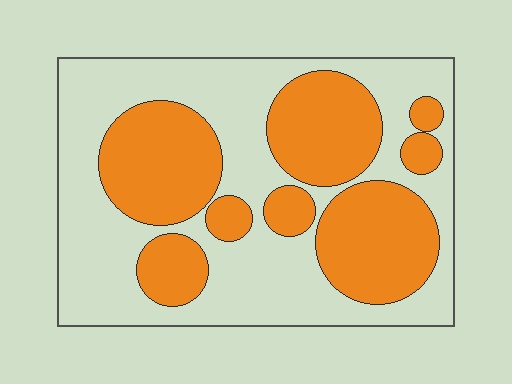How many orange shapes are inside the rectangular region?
8.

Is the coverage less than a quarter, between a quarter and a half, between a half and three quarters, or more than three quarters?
Between a quarter and a half.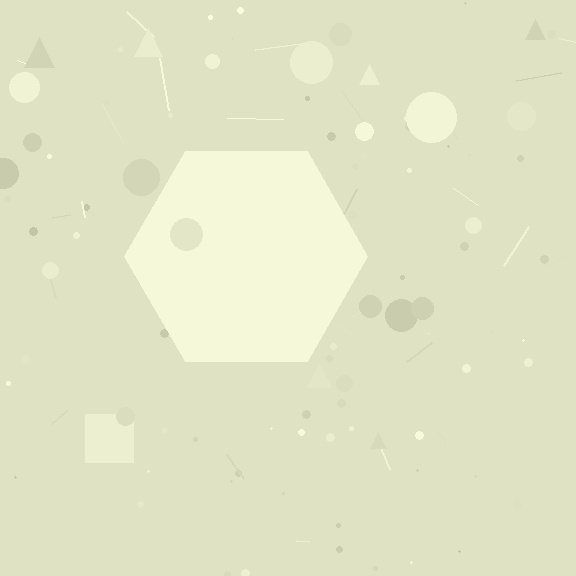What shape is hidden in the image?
A hexagon is hidden in the image.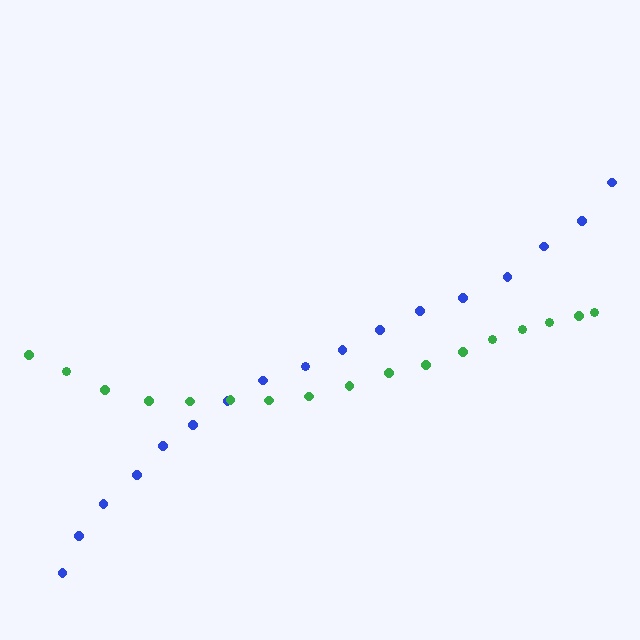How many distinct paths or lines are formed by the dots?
There are 2 distinct paths.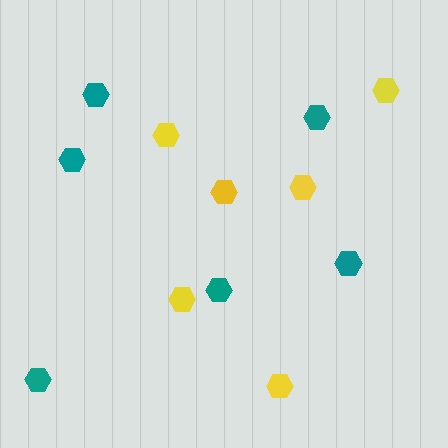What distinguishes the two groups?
There are 2 groups: one group of teal hexagons (6) and one group of yellow hexagons (6).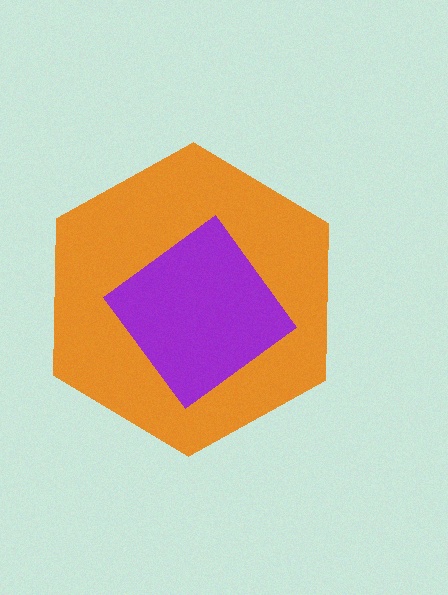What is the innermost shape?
The purple diamond.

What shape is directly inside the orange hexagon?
The purple diamond.